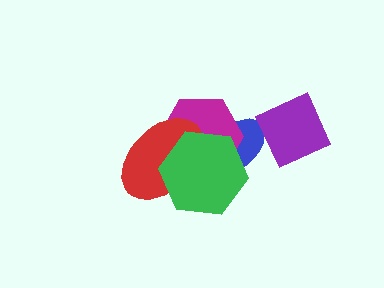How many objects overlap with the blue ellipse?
3 objects overlap with the blue ellipse.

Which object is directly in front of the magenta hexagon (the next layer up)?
The red ellipse is directly in front of the magenta hexagon.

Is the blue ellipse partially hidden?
Yes, it is partially covered by another shape.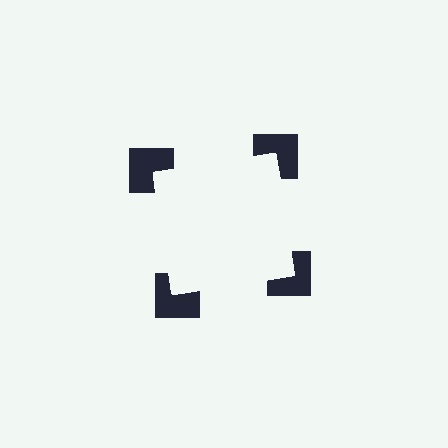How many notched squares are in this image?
There are 4 — one at each vertex of the illusory square.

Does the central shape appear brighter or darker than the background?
It typically appears slightly brighter than the background, even though no actual brightness change is drawn.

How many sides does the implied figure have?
4 sides.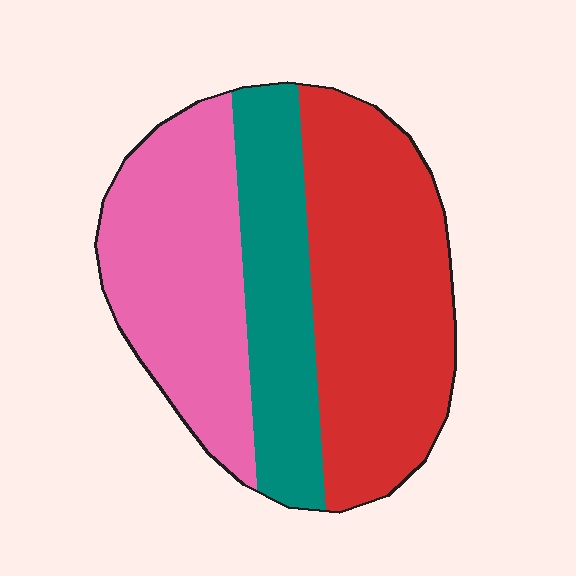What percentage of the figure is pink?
Pink covers 34% of the figure.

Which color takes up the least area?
Teal, at roughly 25%.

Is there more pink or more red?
Red.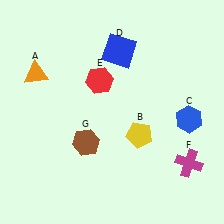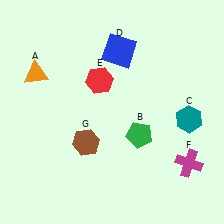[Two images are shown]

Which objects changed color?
B changed from yellow to green. C changed from blue to teal.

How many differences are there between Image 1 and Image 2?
There are 2 differences between the two images.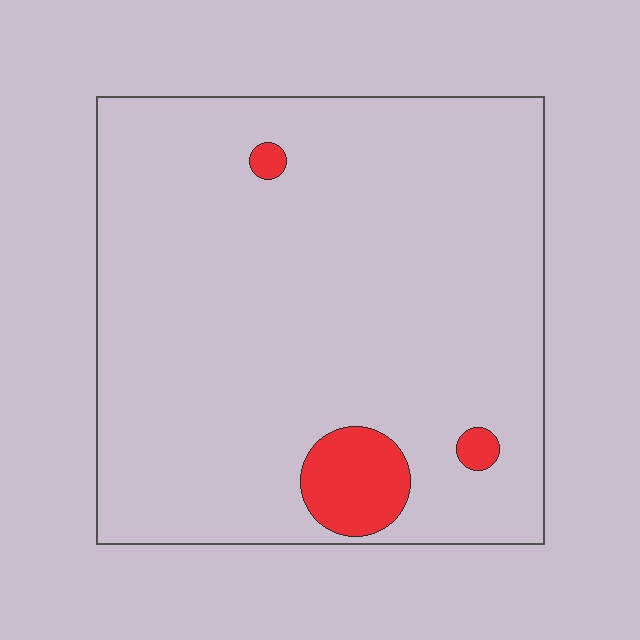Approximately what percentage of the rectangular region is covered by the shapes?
Approximately 5%.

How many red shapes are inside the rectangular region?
3.